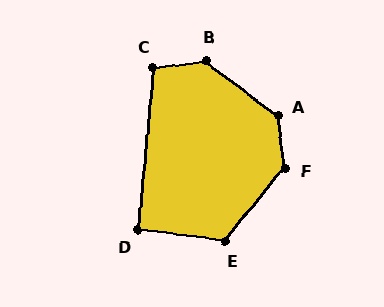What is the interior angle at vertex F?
Approximately 134 degrees (obtuse).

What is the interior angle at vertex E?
Approximately 122 degrees (obtuse).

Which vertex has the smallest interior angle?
D, at approximately 92 degrees.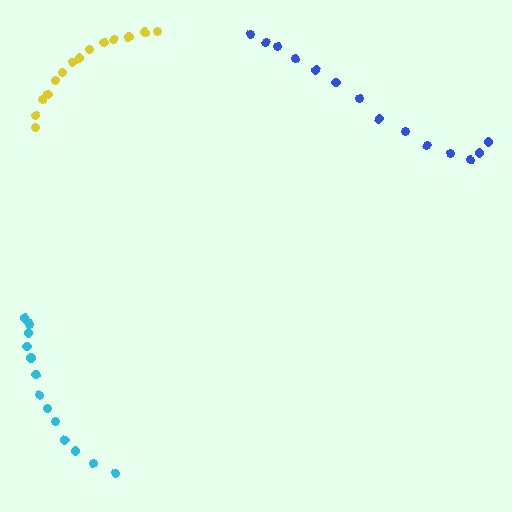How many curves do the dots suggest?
There are 3 distinct paths.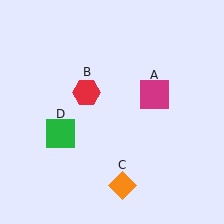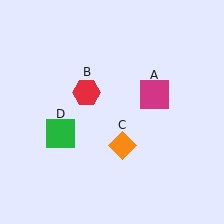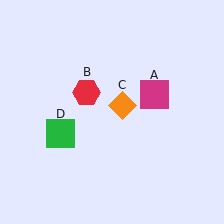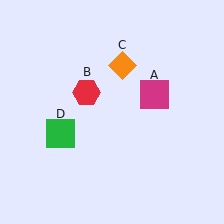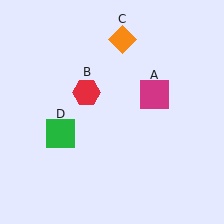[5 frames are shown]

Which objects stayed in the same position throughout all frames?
Magenta square (object A) and red hexagon (object B) and green square (object D) remained stationary.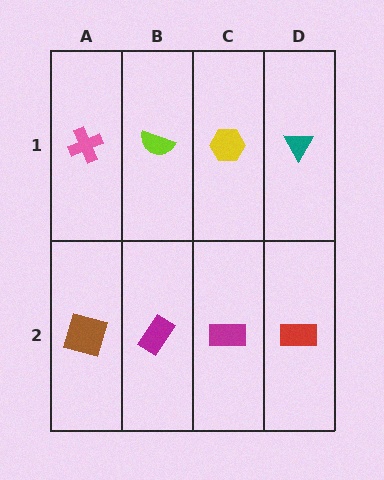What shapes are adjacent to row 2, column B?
A lime semicircle (row 1, column B), a brown square (row 2, column A), a magenta rectangle (row 2, column C).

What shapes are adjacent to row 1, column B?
A magenta rectangle (row 2, column B), a pink cross (row 1, column A), a yellow hexagon (row 1, column C).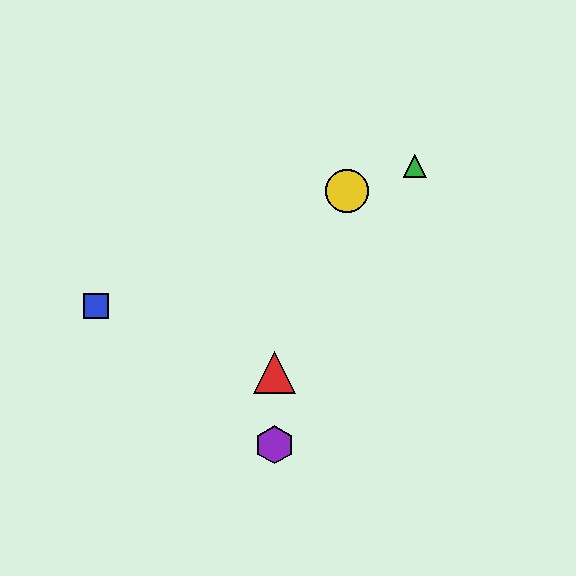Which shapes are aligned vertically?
The red triangle, the purple hexagon are aligned vertically.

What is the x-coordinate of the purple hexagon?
The purple hexagon is at x≈274.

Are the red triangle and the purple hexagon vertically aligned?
Yes, both are at x≈274.